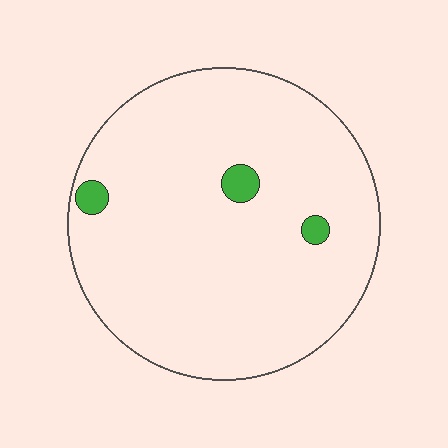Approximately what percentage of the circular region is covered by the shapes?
Approximately 5%.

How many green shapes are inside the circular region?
3.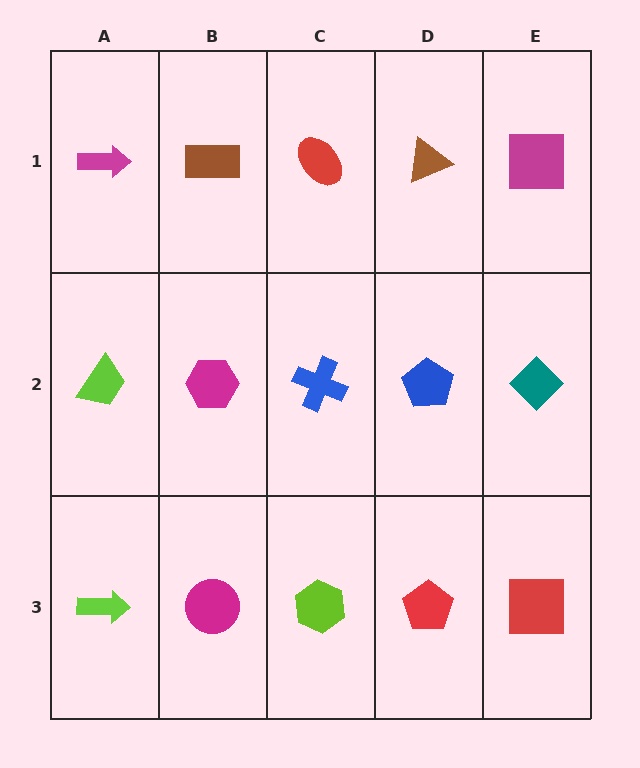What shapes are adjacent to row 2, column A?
A magenta arrow (row 1, column A), a lime arrow (row 3, column A), a magenta hexagon (row 2, column B).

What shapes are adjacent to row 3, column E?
A teal diamond (row 2, column E), a red pentagon (row 3, column D).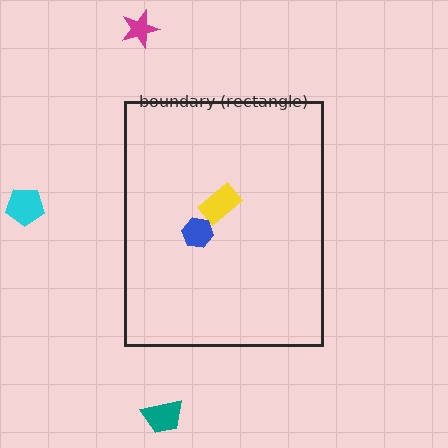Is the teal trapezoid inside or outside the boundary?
Outside.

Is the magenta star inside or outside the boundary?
Outside.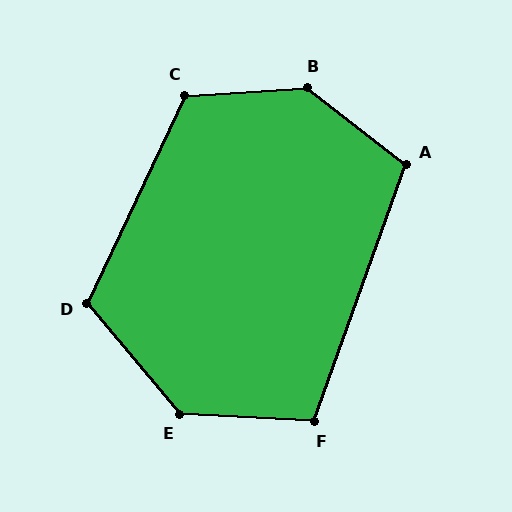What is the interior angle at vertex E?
Approximately 133 degrees (obtuse).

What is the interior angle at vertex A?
Approximately 108 degrees (obtuse).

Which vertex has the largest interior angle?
B, at approximately 139 degrees.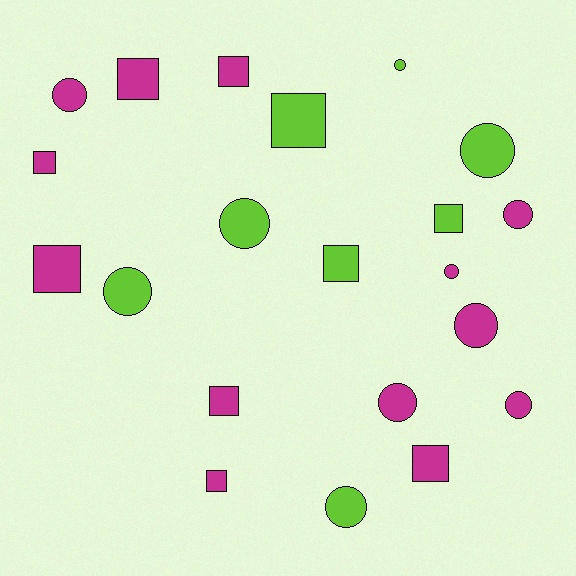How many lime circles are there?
There are 5 lime circles.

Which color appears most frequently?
Magenta, with 13 objects.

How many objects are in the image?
There are 21 objects.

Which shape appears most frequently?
Circle, with 11 objects.